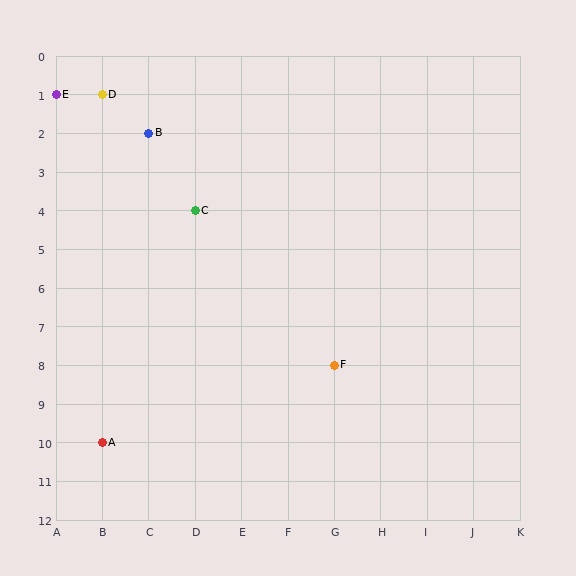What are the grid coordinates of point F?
Point F is at grid coordinates (G, 8).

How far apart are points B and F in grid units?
Points B and F are 4 columns and 6 rows apart (about 7.2 grid units diagonally).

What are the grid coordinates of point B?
Point B is at grid coordinates (C, 2).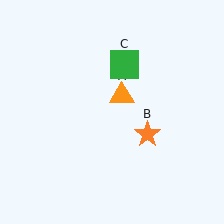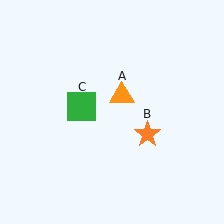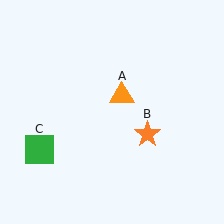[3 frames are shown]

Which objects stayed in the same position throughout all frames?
Orange triangle (object A) and orange star (object B) remained stationary.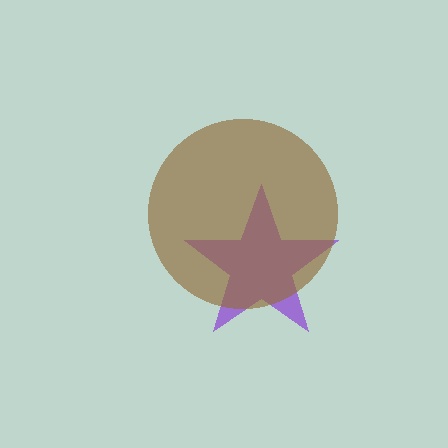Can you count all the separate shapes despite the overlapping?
Yes, there are 2 separate shapes.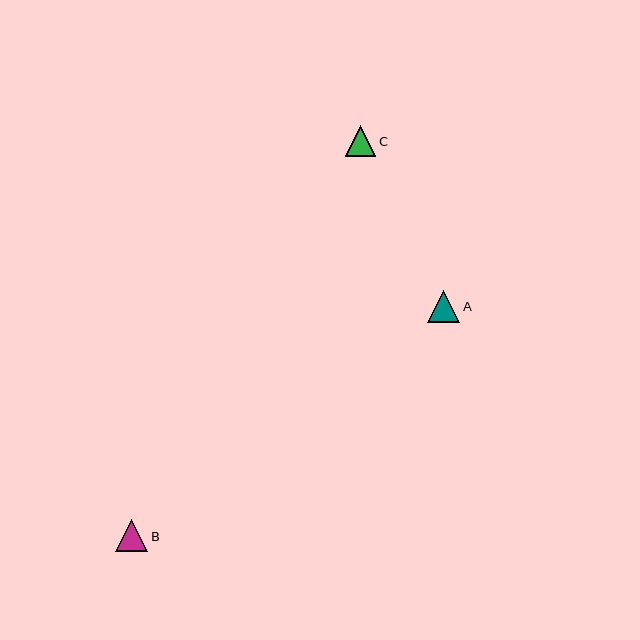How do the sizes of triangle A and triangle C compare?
Triangle A and triangle C are approximately the same size.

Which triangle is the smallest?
Triangle C is the smallest with a size of approximately 31 pixels.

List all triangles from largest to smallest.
From largest to smallest: A, B, C.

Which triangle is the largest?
Triangle A is the largest with a size of approximately 33 pixels.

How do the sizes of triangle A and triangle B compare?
Triangle A and triangle B are approximately the same size.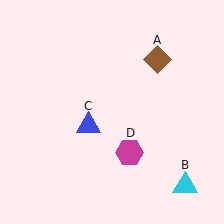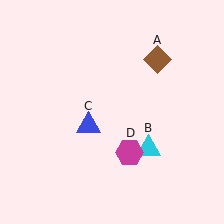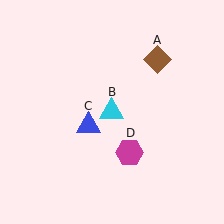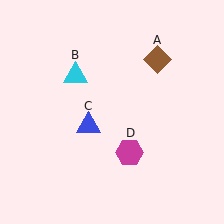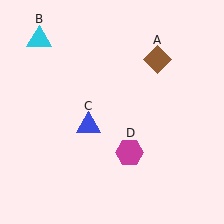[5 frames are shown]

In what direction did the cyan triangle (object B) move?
The cyan triangle (object B) moved up and to the left.